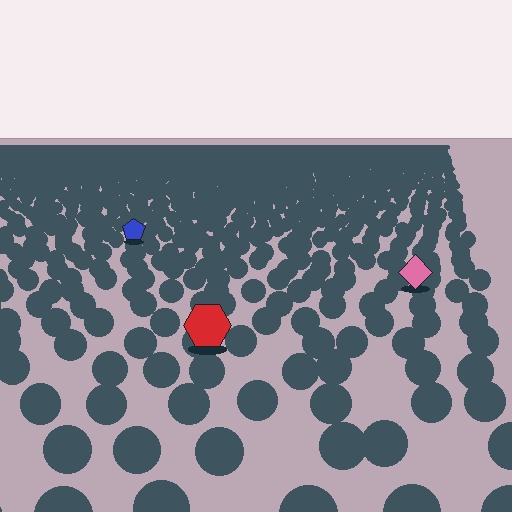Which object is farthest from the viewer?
The blue pentagon is farthest from the viewer. It appears smaller and the ground texture around it is denser.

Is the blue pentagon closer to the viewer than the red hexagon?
No. The red hexagon is closer — you can tell from the texture gradient: the ground texture is coarser near it.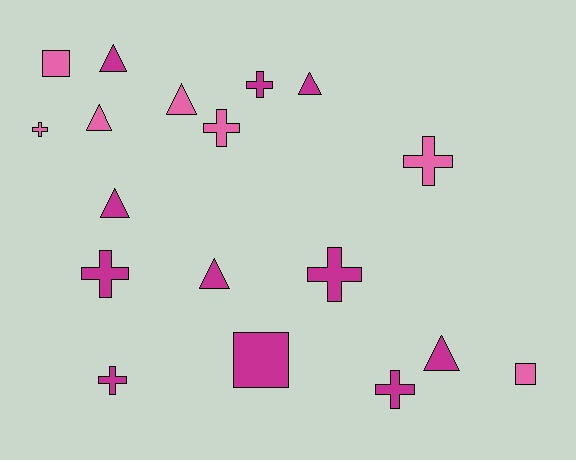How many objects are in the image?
There are 18 objects.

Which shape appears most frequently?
Cross, with 8 objects.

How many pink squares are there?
There are 2 pink squares.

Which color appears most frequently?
Magenta, with 11 objects.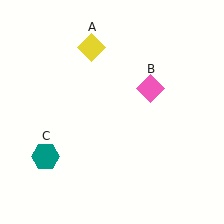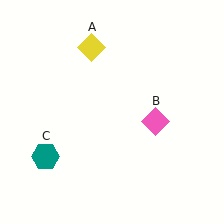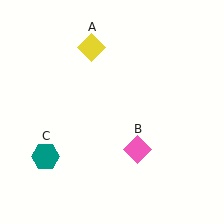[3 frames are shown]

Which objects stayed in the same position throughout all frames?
Yellow diamond (object A) and teal hexagon (object C) remained stationary.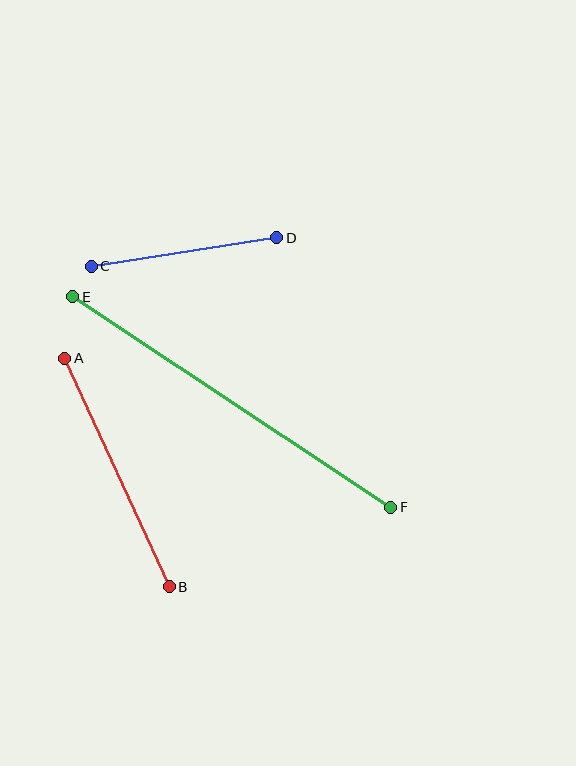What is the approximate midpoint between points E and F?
The midpoint is at approximately (232, 402) pixels.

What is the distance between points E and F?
The distance is approximately 382 pixels.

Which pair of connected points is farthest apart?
Points E and F are farthest apart.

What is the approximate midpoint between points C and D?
The midpoint is at approximately (184, 252) pixels.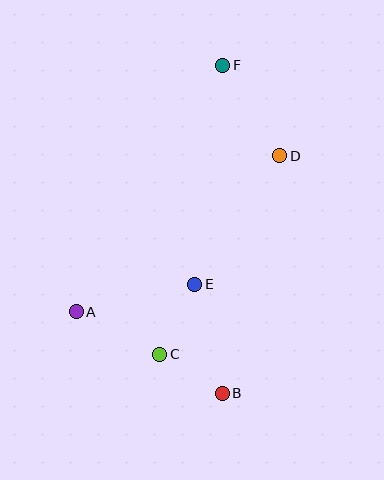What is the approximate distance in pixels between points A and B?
The distance between A and B is approximately 167 pixels.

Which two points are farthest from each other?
Points B and F are farthest from each other.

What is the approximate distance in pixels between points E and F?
The distance between E and F is approximately 221 pixels.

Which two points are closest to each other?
Points B and C are closest to each other.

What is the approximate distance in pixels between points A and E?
The distance between A and E is approximately 122 pixels.